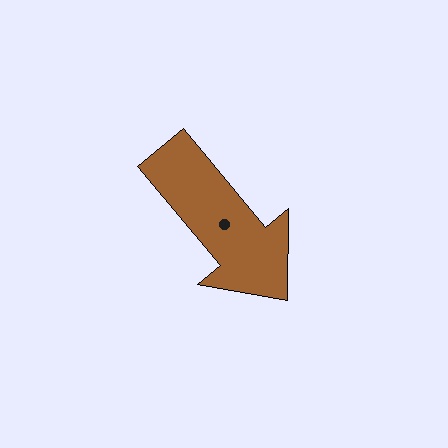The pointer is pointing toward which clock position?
Roughly 5 o'clock.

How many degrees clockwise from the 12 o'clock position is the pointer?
Approximately 140 degrees.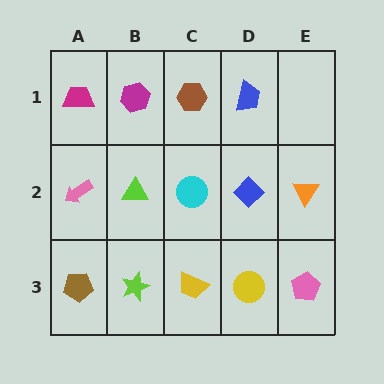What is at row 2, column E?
An orange triangle.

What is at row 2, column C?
A cyan circle.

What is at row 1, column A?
A magenta trapezoid.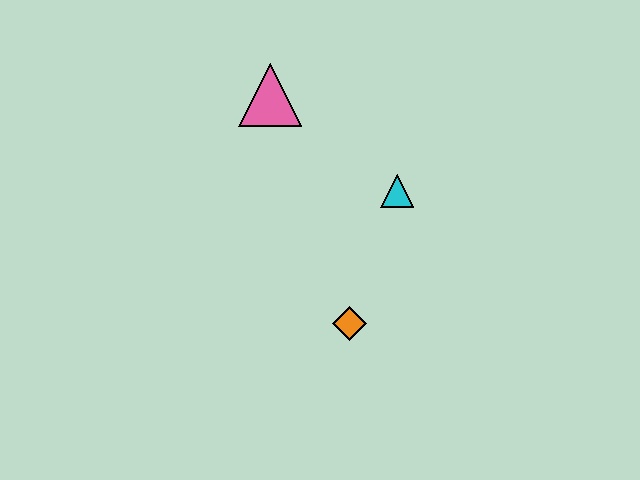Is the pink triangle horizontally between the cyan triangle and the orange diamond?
No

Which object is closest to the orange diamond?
The cyan triangle is closest to the orange diamond.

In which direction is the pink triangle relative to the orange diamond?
The pink triangle is above the orange diamond.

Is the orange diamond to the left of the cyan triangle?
Yes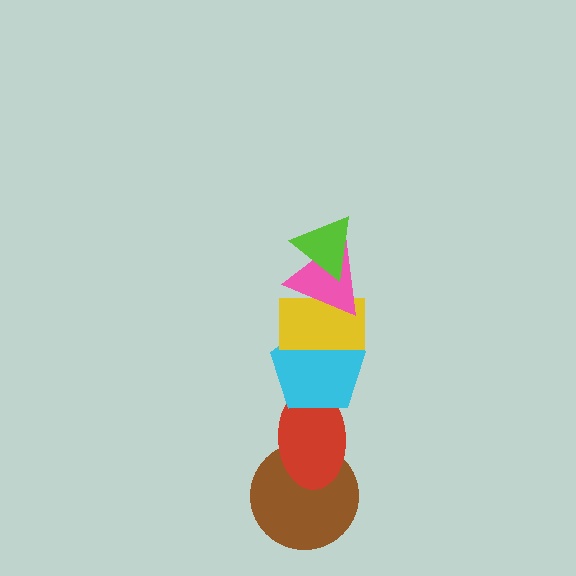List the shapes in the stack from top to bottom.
From top to bottom: the lime triangle, the pink triangle, the yellow rectangle, the cyan pentagon, the red ellipse, the brown circle.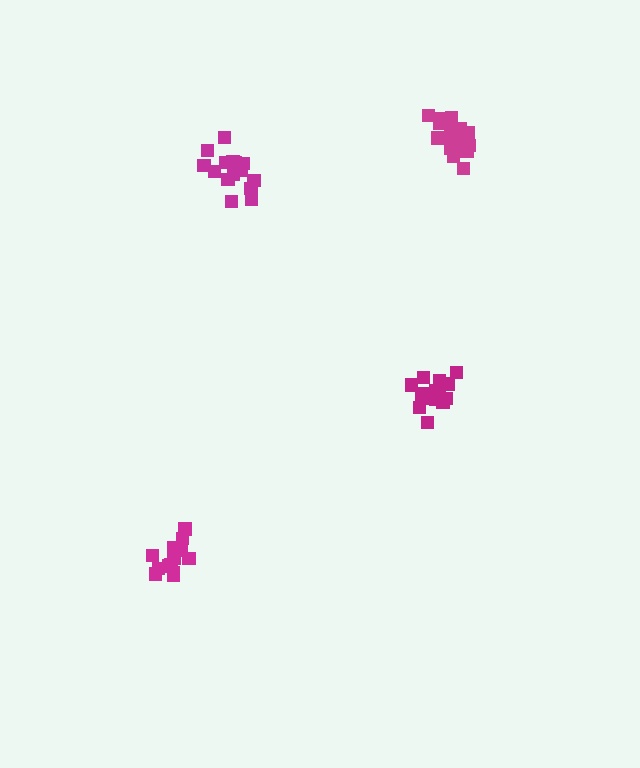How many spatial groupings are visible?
There are 4 spatial groupings.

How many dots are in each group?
Group 1: 15 dots, Group 2: 17 dots, Group 3: 17 dots, Group 4: 21 dots (70 total).